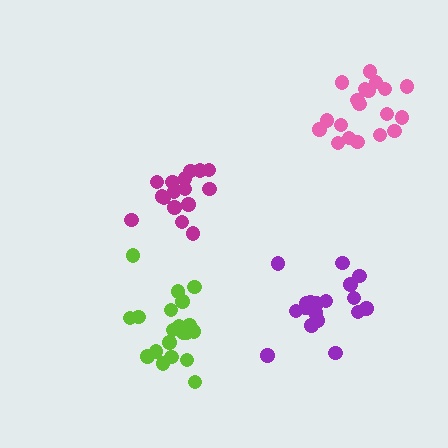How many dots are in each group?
Group 1: 16 dots, Group 2: 18 dots, Group 3: 19 dots, Group 4: 21 dots (74 total).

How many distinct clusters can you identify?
There are 4 distinct clusters.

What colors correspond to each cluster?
The clusters are colored: magenta, purple, pink, lime.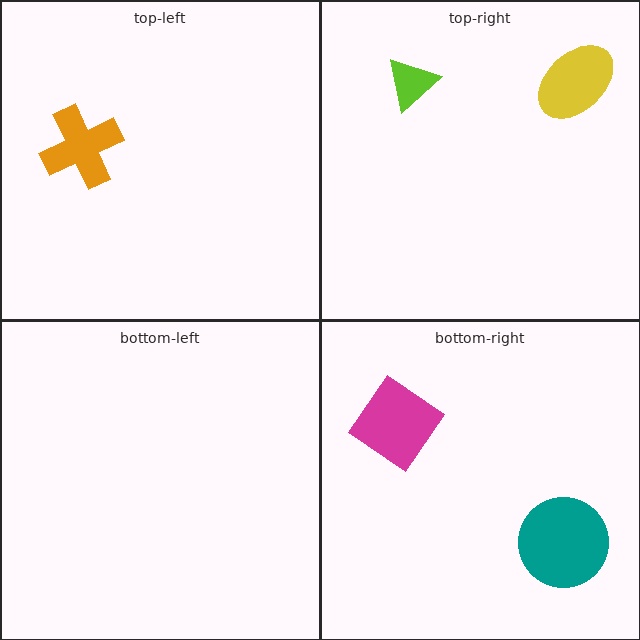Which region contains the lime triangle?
The top-right region.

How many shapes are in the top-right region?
2.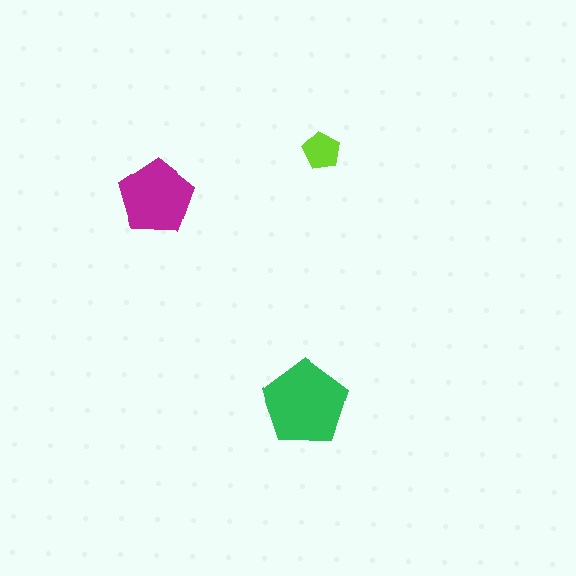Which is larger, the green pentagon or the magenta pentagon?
The green one.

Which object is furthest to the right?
The lime pentagon is rightmost.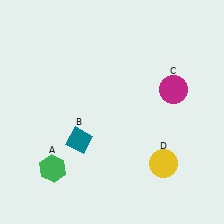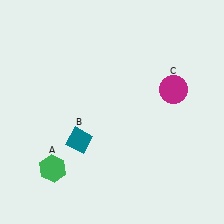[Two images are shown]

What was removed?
The yellow circle (D) was removed in Image 2.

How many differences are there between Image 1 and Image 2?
There is 1 difference between the two images.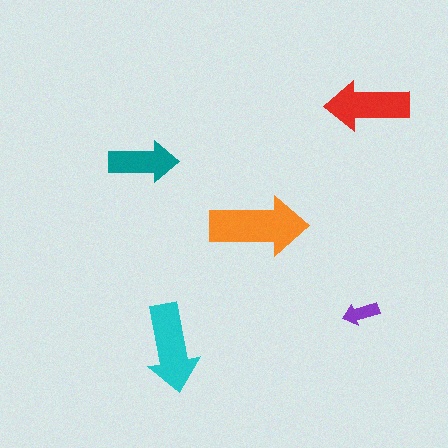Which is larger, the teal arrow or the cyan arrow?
The cyan one.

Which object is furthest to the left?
The teal arrow is leftmost.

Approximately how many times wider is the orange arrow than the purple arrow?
About 2.5 times wider.